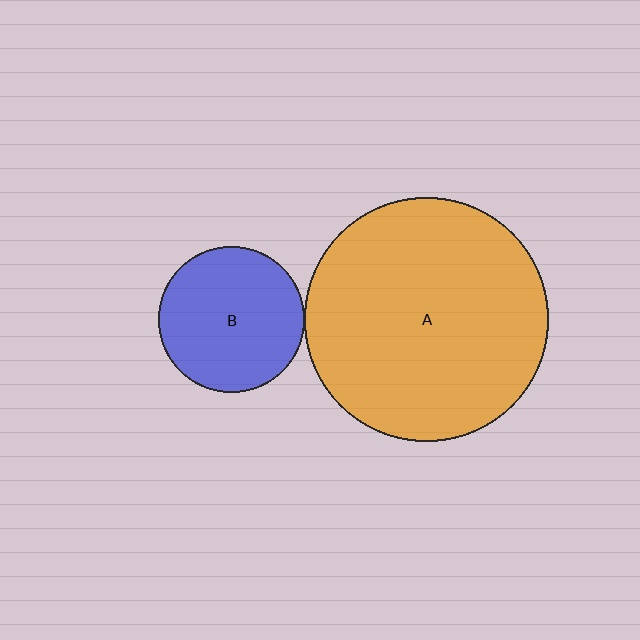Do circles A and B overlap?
Yes.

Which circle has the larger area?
Circle A (orange).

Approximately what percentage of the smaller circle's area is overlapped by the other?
Approximately 5%.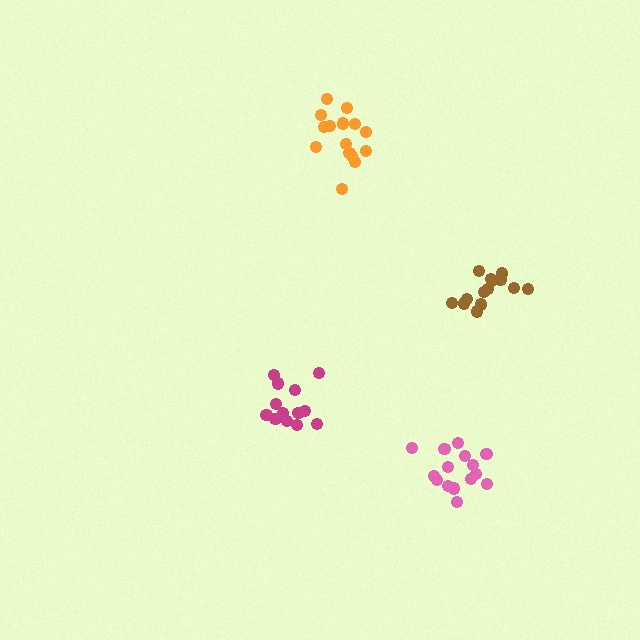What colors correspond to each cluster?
The clusters are colored: brown, magenta, pink, orange.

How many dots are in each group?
Group 1: 14 dots, Group 2: 13 dots, Group 3: 15 dots, Group 4: 16 dots (58 total).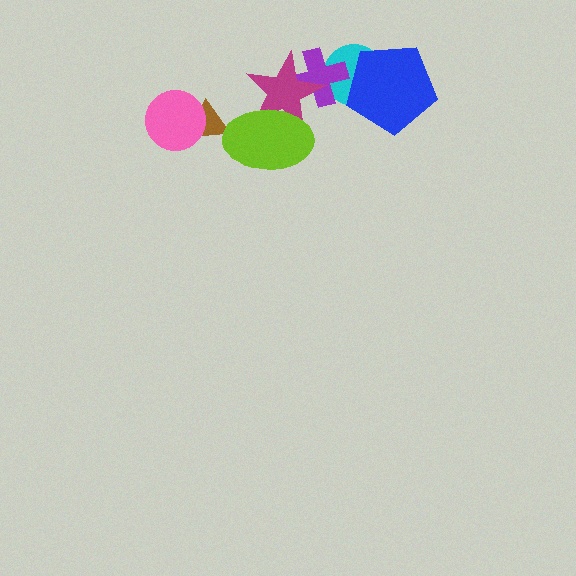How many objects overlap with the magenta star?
2 objects overlap with the magenta star.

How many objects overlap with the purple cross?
2 objects overlap with the purple cross.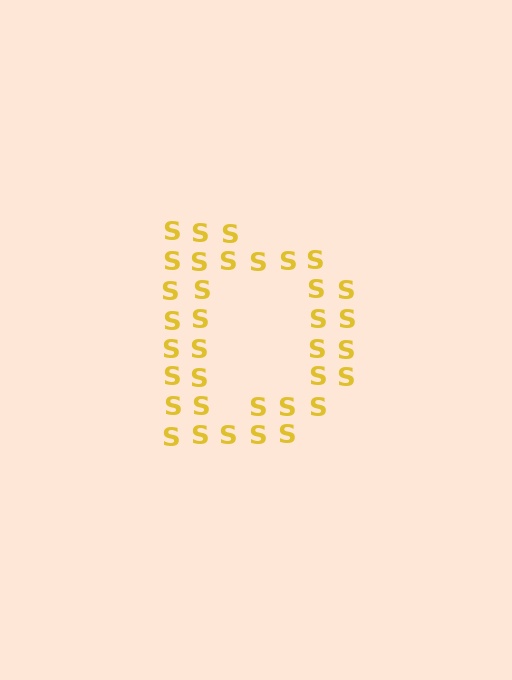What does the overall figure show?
The overall figure shows the letter D.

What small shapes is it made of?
It is made of small letter S's.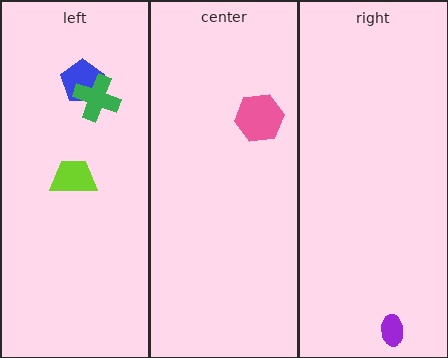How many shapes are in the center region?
1.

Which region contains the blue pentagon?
The left region.